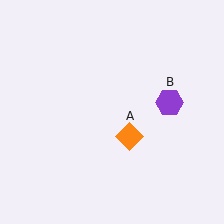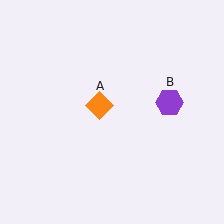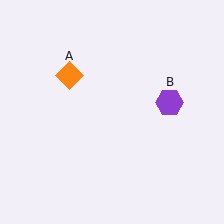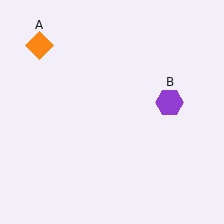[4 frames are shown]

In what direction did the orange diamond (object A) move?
The orange diamond (object A) moved up and to the left.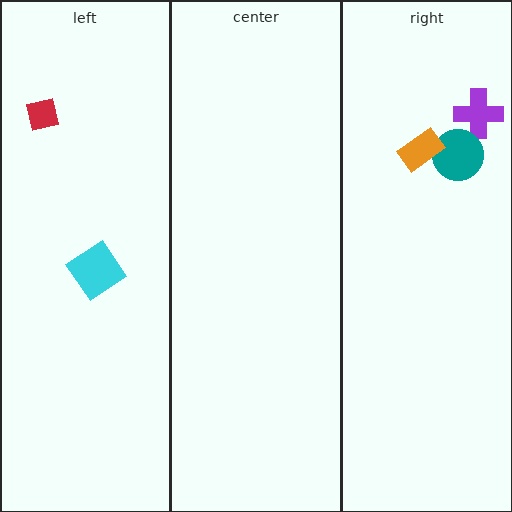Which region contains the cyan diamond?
The left region.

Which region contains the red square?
The left region.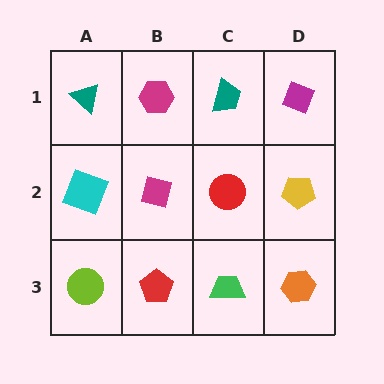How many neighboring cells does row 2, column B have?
4.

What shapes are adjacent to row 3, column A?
A cyan square (row 2, column A), a red pentagon (row 3, column B).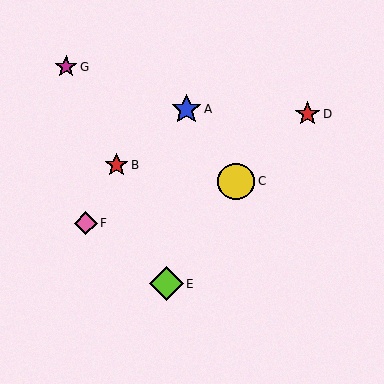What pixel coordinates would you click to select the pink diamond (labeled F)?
Click at (86, 223) to select the pink diamond F.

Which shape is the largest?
The yellow circle (labeled C) is the largest.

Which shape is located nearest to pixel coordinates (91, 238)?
The pink diamond (labeled F) at (86, 223) is nearest to that location.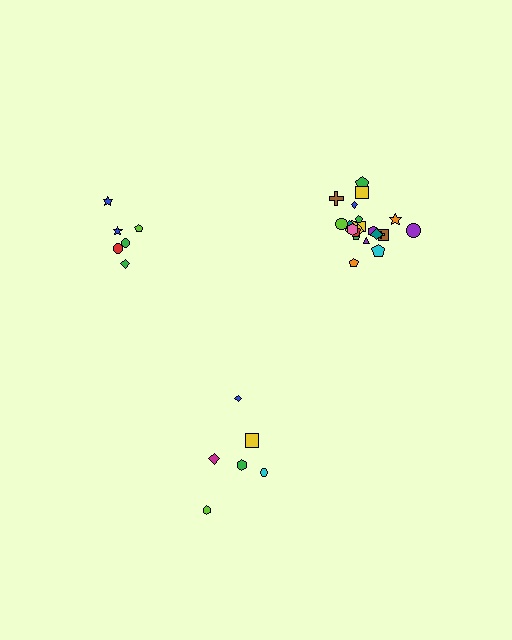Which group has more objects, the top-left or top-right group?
The top-right group.